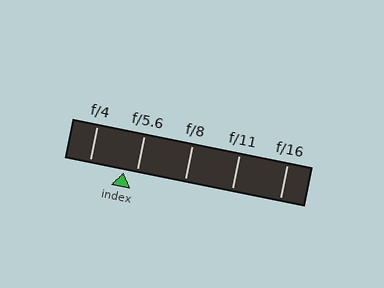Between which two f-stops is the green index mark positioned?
The index mark is between f/4 and f/5.6.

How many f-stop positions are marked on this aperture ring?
There are 5 f-stop positions marked.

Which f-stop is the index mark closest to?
The index mark is closest to f/5.6.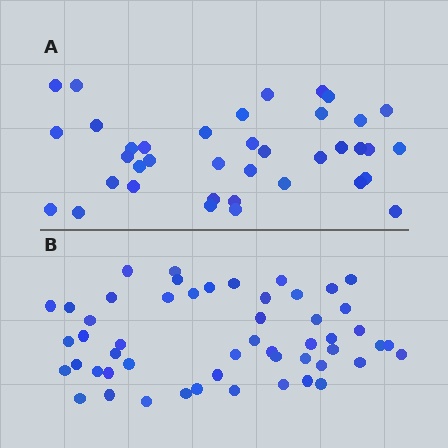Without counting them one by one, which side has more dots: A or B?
Region B (the bottom region) has more dots.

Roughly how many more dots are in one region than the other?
Region B has approximately 15 more dots than region A.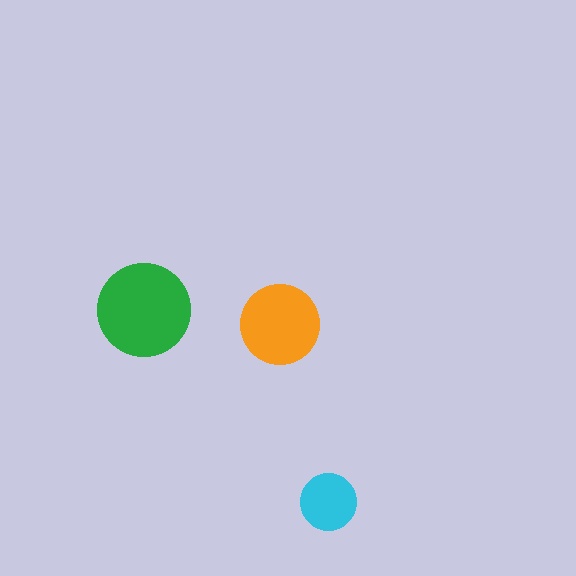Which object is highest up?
The green circle is topmost.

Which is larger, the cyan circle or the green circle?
The green one.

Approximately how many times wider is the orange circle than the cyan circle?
About 1.5 times wider.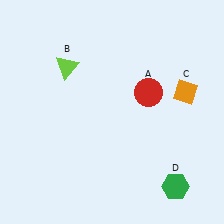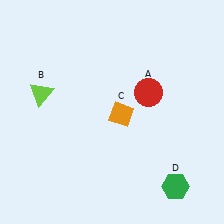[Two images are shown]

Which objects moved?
The objects that moved are: the lime triangle (B), the orange diamond (C).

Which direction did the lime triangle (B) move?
The lime triangle (B) moved down.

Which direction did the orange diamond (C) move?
The orange diamond (C) moved left.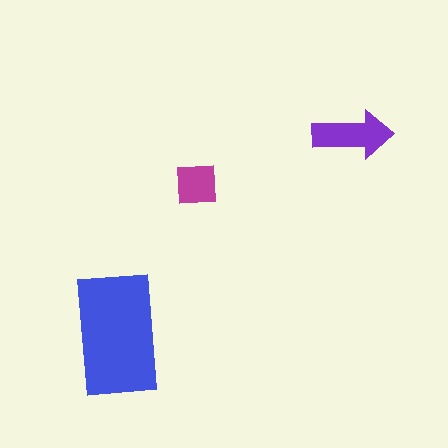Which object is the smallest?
The magenta square.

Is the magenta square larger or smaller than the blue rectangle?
Smaller.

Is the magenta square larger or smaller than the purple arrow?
Smaller.